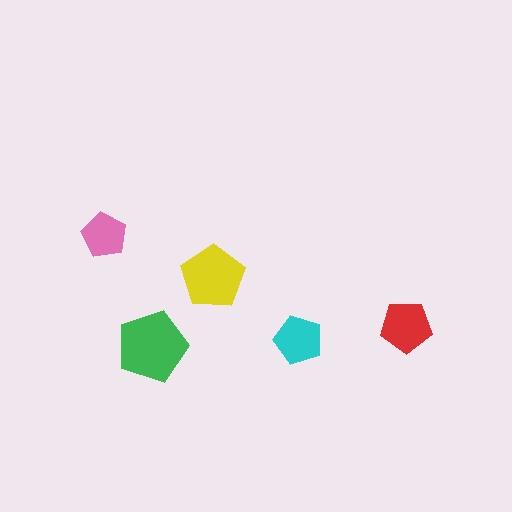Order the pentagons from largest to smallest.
the green one, the yellow one, the red one, the cyan one, the pink one.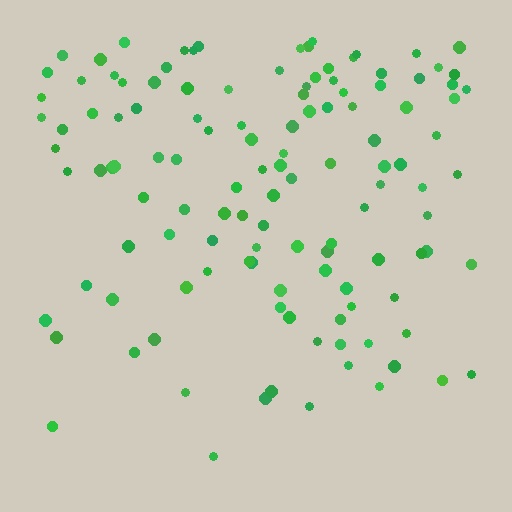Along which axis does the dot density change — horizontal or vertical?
Vertical.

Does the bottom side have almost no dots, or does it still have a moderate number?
Still a moderate number, just noticeably fewer than the top.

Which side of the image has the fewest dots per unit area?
The bottom.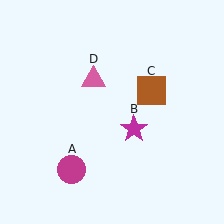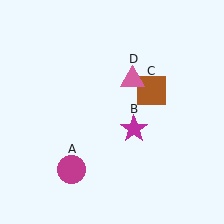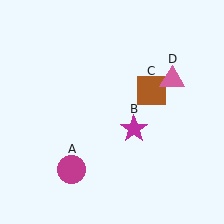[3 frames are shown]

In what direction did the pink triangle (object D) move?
The pink triangle (object D) moved right.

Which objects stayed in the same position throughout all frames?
Magenta circle (object A) and magenta star (object B) and brown square (object C) remained stationary.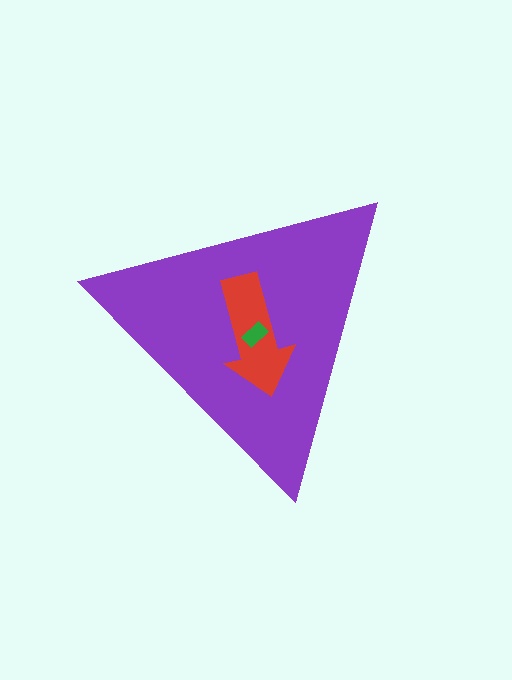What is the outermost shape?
The purple triangle.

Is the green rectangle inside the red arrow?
Yes.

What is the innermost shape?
The green rectangle.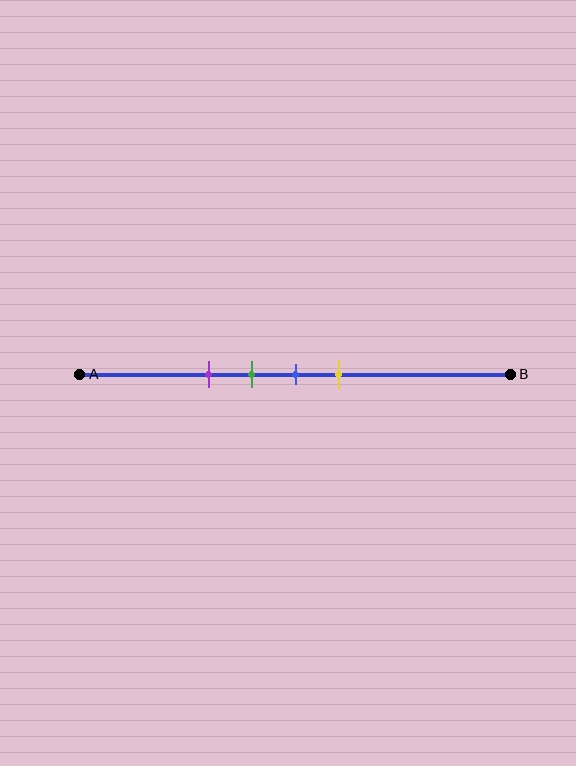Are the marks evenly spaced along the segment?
Yes, the marks are approximately evenly spaced.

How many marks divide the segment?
There are 4 marks dividing the segment.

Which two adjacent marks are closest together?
The green and blue marks are the closest adjacent pair.